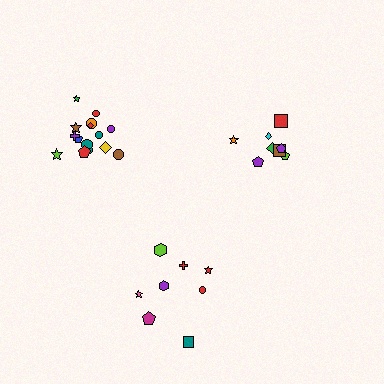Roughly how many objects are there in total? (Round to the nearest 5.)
Roughly 30 objects in total.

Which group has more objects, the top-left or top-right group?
The top-left group.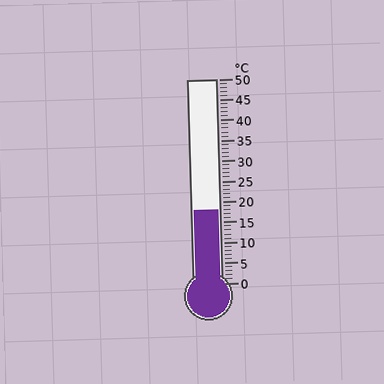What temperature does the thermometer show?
The thermometer shows approximately 18°C.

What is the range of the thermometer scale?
The thermometer scale ranges from 0°C to 50°C.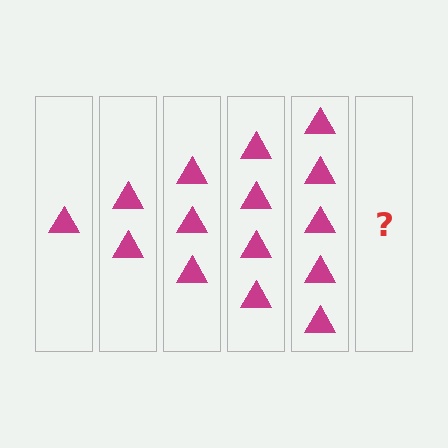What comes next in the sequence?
The next element should be 6 triangles.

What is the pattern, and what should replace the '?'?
The pattern is that each step adds one more triangle. The '?' should be 6 triangles.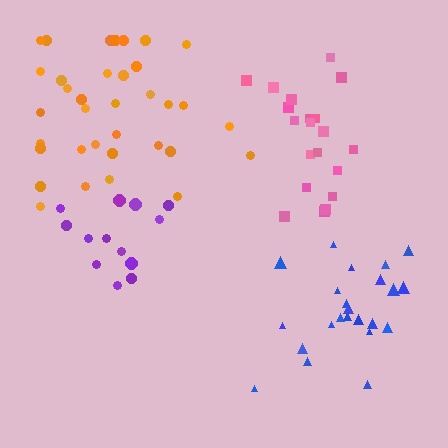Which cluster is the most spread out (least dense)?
Orange.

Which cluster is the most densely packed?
Blue.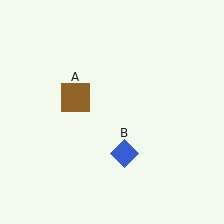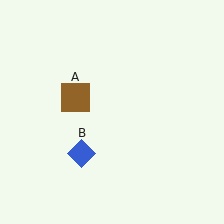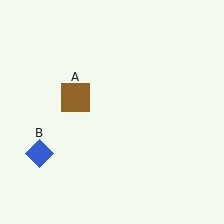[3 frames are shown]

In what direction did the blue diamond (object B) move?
The blue diamond (object B) moved left.